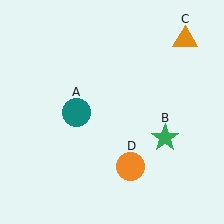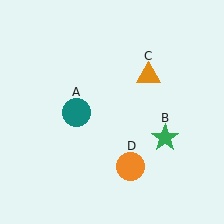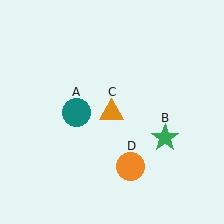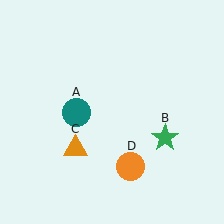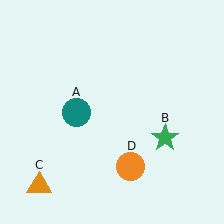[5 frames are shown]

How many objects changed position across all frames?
1 object changed position: orange triangle (object C).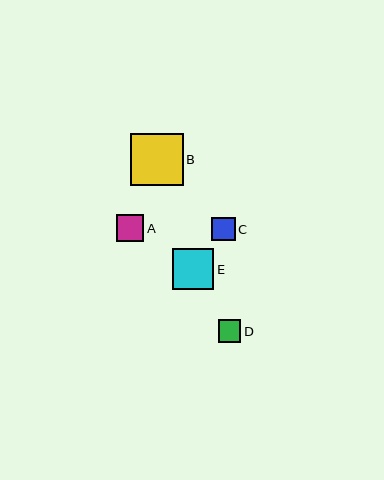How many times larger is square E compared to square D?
Square E is approximately 1.9 times the size of square D.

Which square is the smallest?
Square D is the smallest with a size of approximately 22 pixels.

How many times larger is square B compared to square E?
Square B is approximately 1.3 times the size of square E.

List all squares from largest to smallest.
From largest to smallest: B, E, A, C, D.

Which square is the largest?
Square B is the largest with a size of approximately 52 pixels.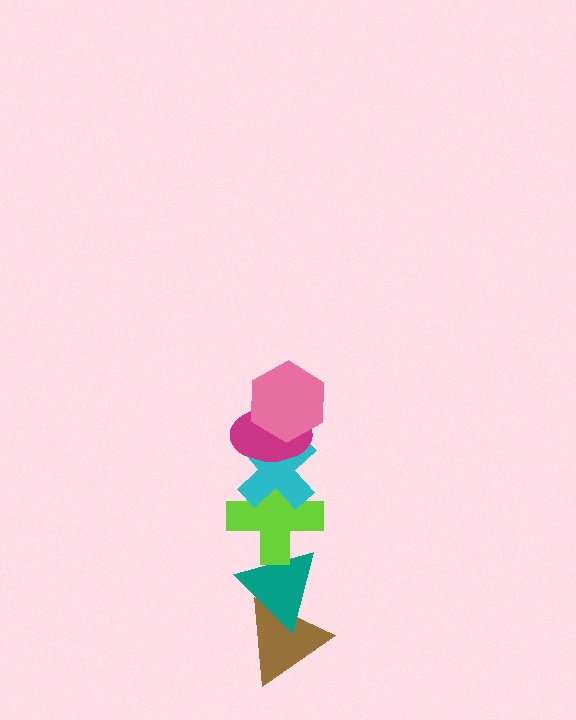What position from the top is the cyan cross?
The cyan cross is 3rd from the top.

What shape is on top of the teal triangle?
The lime cross is on top of the teal triangle.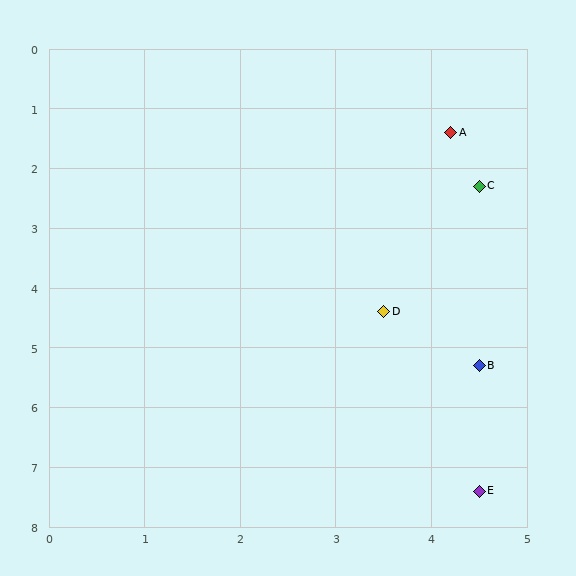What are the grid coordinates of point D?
Point D is at approximately (3.5, 4.4).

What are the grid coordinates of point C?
Point C is at approximately (4.5, 2.3).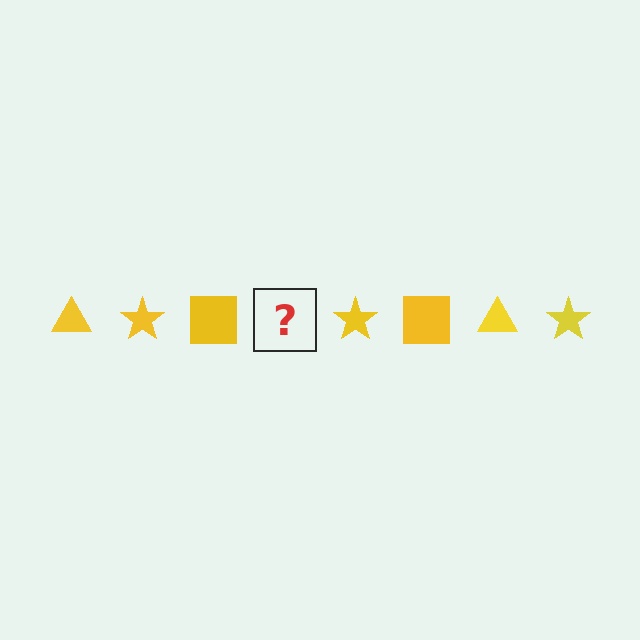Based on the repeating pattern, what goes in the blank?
The blank should be a yellow triangle.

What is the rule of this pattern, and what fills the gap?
The rule is that the pattern cycles through triangle, star, square shapes in yellow. The gap should be filled with a yellow triangle.